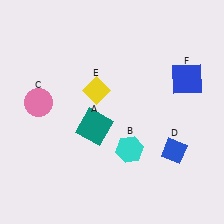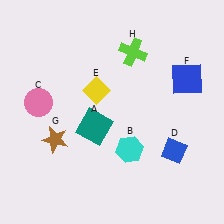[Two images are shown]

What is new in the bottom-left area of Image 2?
A brown star (G) was added in the bottom-left area of Image 2.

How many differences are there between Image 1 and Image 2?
There are 2 differences between the two images.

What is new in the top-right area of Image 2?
A lime cross (H) was added in the top-right area of Image 2.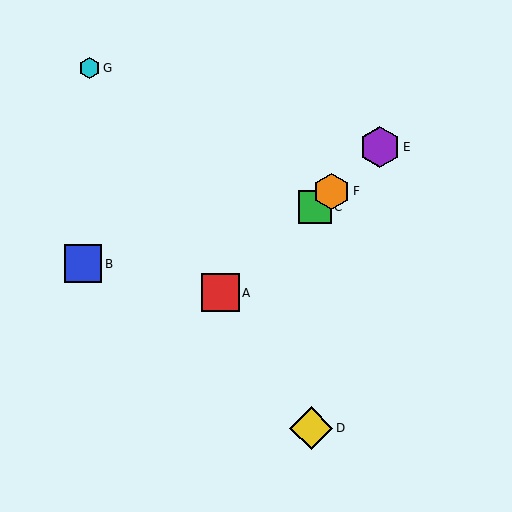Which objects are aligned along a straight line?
Objects A, C, E, F are aligned along a straight line.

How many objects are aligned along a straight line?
4 objects (A, C, E, F) are aligned along a straight line.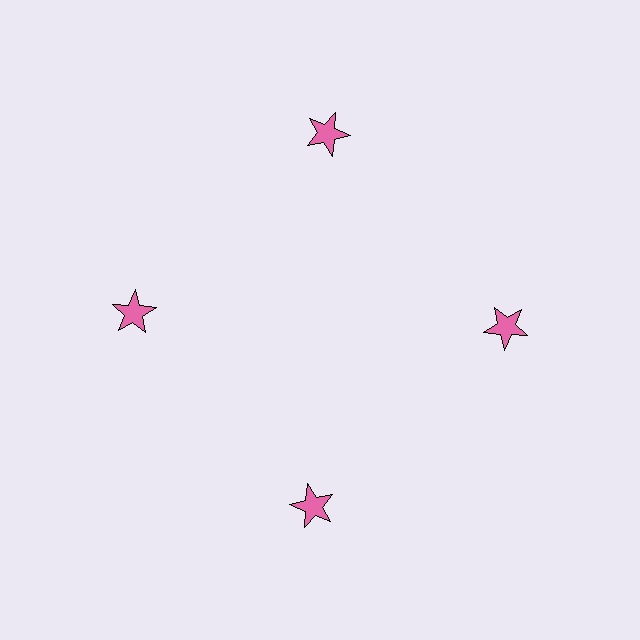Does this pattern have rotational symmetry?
Yes, this pattern has 4-fold rotational symmetry. It looks the same after rotating 90 degrees around the center.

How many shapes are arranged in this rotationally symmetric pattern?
There are 4 shapes, arranged in 4 groups of 1.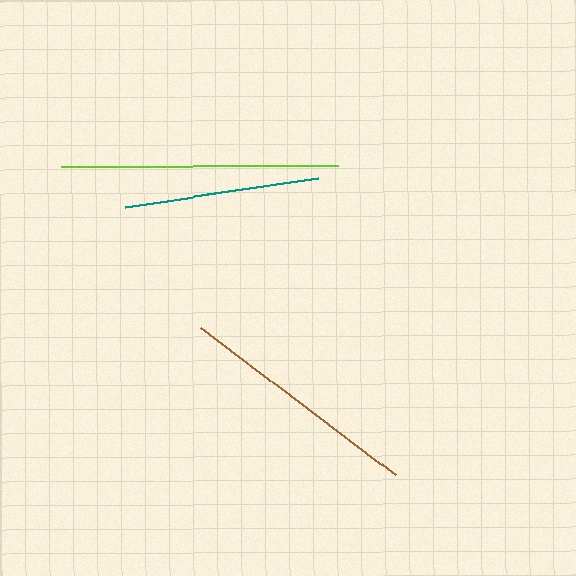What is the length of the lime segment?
The lime segment is approximately 277 pixels long.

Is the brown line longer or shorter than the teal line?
The brown line is longer than the teal line.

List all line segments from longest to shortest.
From longest to shortest: lime, brown, teal.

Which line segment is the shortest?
The teal line is the shortest at approximately 196 pixels.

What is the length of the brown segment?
The brown segment is approximately 244 pixels long.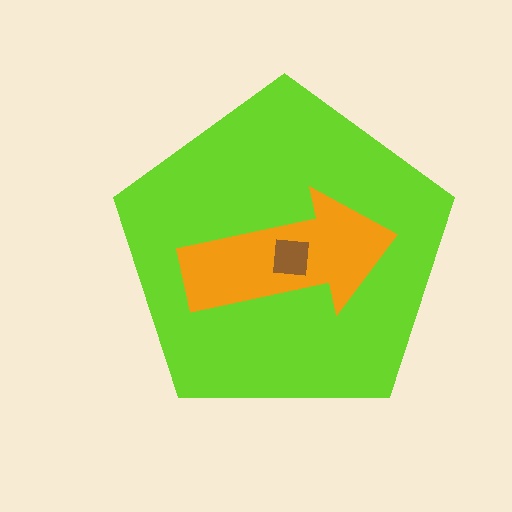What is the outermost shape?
The lime pentagon.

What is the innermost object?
The brown square.